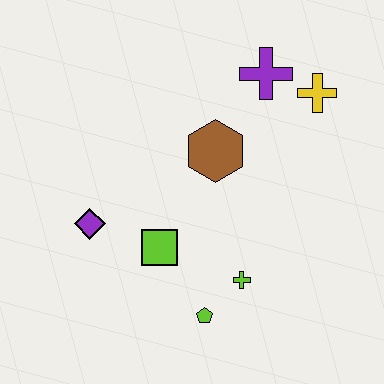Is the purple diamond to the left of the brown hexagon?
Yes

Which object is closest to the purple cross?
The yellow cross is closest to the purple cross.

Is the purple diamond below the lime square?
No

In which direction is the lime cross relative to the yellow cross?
The lime cross is below the yellow cross.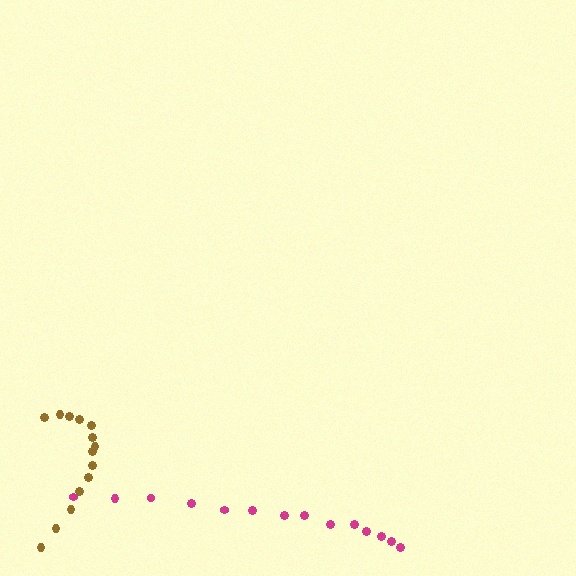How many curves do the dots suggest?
There are 2 distinct paths.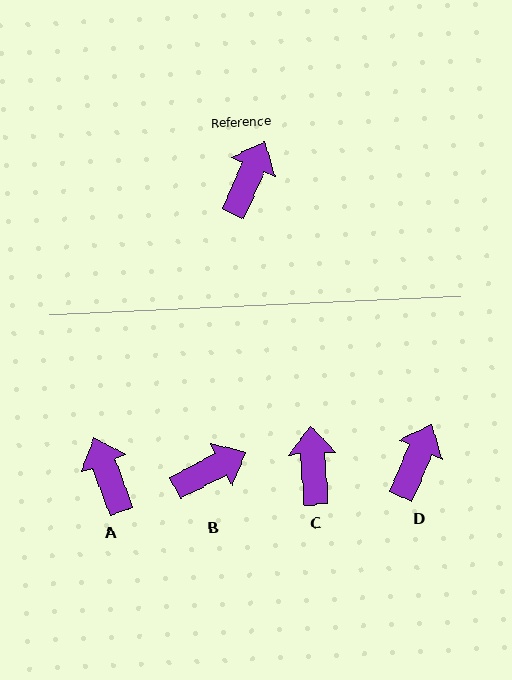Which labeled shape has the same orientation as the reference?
D.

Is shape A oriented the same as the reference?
No, it is off by about 44 degrees.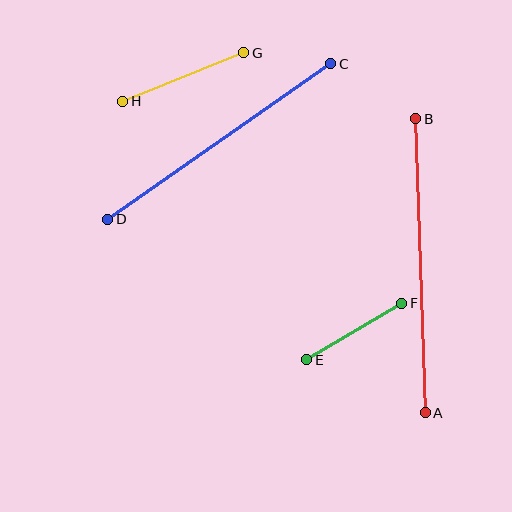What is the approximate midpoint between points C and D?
The midpoint is at approximately (219, 142) pixels.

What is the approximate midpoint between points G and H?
The midpoint is at approximately (183, 77) pixels.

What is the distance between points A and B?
The distance is approximately 294 pixels.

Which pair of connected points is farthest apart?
Points A and B are farthest apart.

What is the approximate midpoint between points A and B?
The midpoint is at approximately (421, 266) pixels.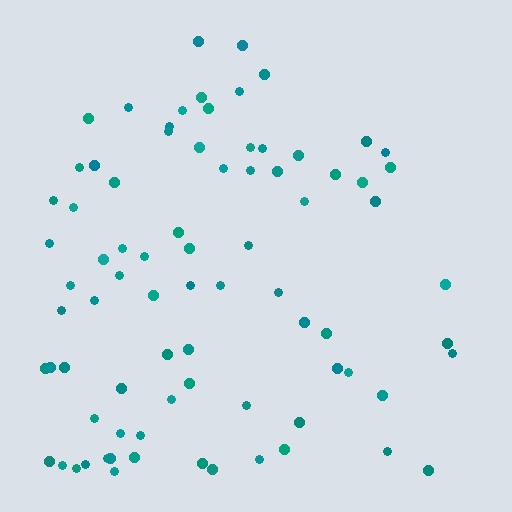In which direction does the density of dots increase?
From right to left, with the left side densest.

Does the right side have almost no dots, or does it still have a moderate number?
Still a moderate number, just noticeably fewer than the left.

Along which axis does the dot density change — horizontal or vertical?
Horizontal.